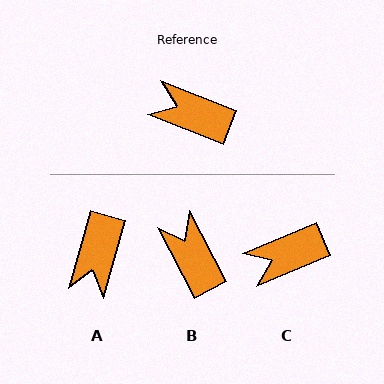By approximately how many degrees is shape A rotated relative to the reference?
Approximately 95 degrees counter-clockwise.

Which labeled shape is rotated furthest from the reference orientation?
A, about 95 degrees away.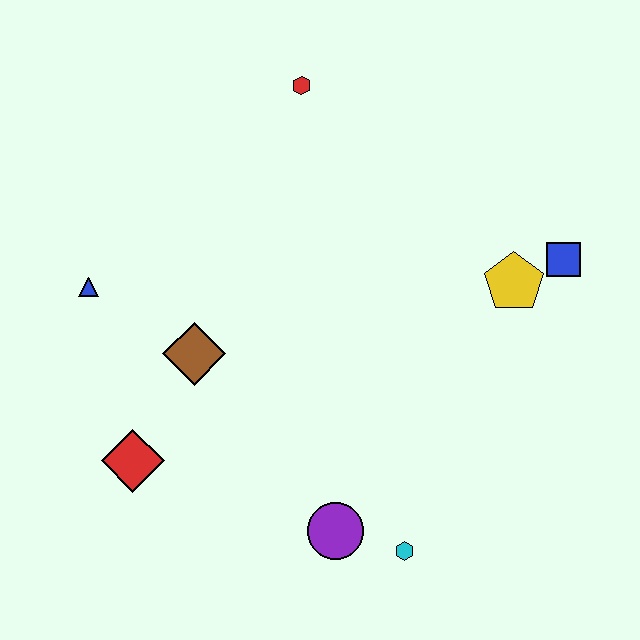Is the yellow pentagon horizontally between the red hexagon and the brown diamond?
No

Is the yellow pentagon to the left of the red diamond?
No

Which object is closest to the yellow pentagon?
The blue square is closest to the yellow pentagon.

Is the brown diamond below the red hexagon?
Yes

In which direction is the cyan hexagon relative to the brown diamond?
The cyan hexagon is to the right of the brown diamond.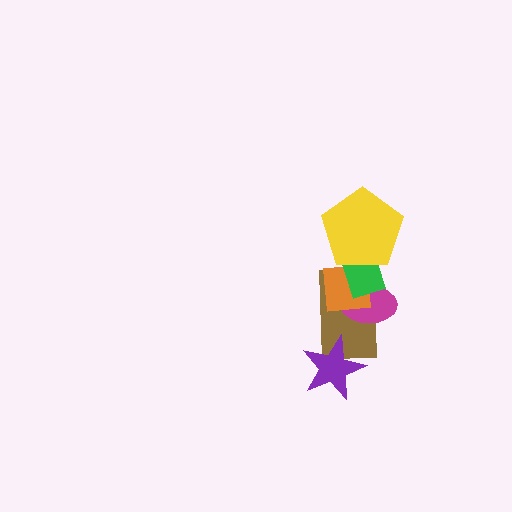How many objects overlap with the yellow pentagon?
2 objects overlap with the yellow pentagon.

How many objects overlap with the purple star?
1 object overlaps with the purple star.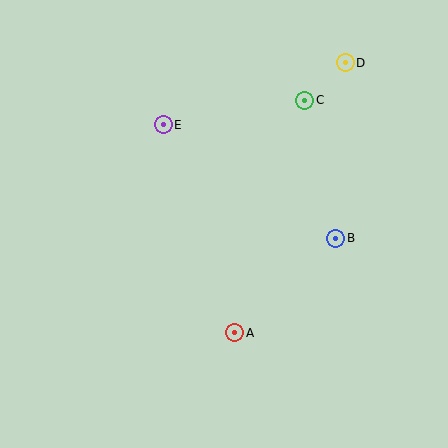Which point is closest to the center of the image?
Point A at (235, 333) is closest to the center.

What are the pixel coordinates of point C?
Point C is at (305, 100).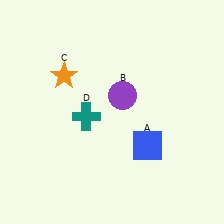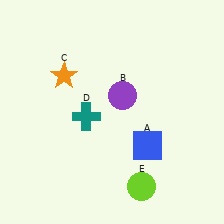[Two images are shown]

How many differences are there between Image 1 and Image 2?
There is 1 difference between the two images.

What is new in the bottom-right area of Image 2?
A lime circle (E) was added in the bottom-right area of Image 2.